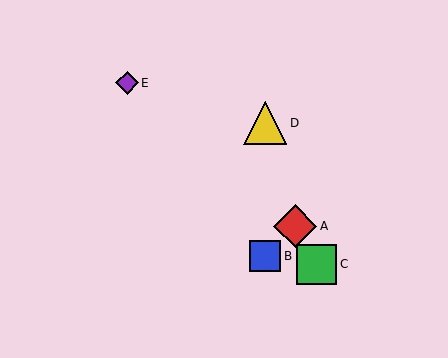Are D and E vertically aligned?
No, D is at x≈265 and E is at x≈127.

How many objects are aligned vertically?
2 objects (B, D) are aligned vertically.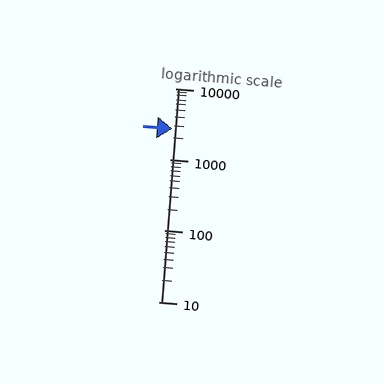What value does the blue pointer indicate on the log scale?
The pointer indicates approximately 2700.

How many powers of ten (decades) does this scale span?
The scale spans 3 decades, from 10 to 10000.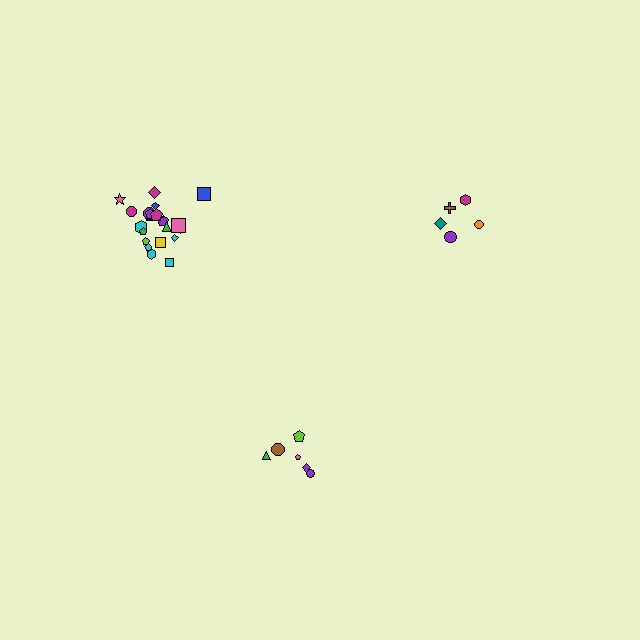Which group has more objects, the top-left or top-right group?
The top-left group.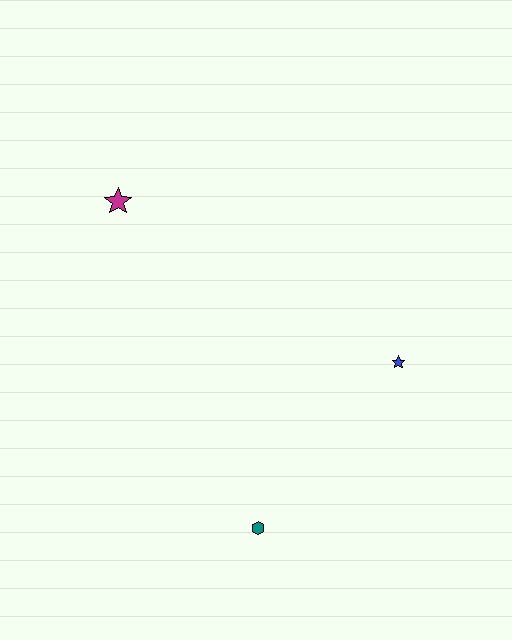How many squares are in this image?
There are no squares.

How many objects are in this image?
There are 3 objects.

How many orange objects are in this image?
There are no orange objects.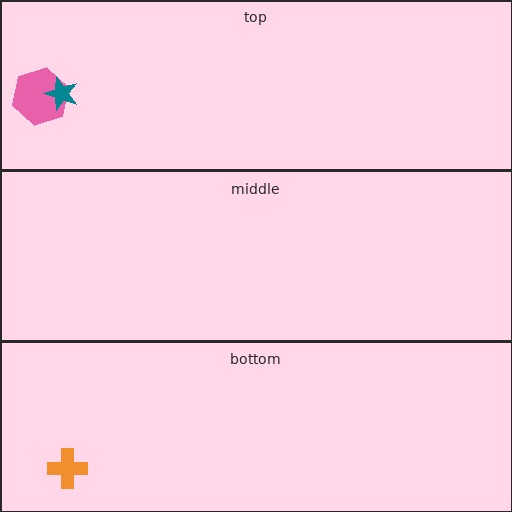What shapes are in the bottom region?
The orange cross.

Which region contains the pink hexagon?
The top region.